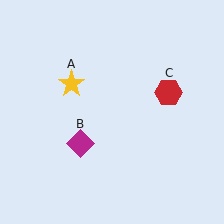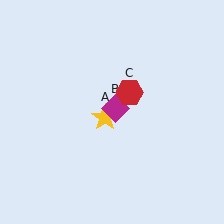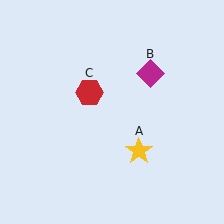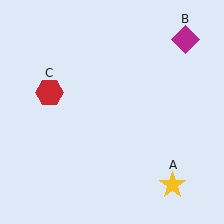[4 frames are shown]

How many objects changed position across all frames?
3 objects changed position: yellow star (object A), magenta diamond (object B), red hexagon (object C).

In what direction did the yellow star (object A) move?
The yellow star (object A) moved down and to the right.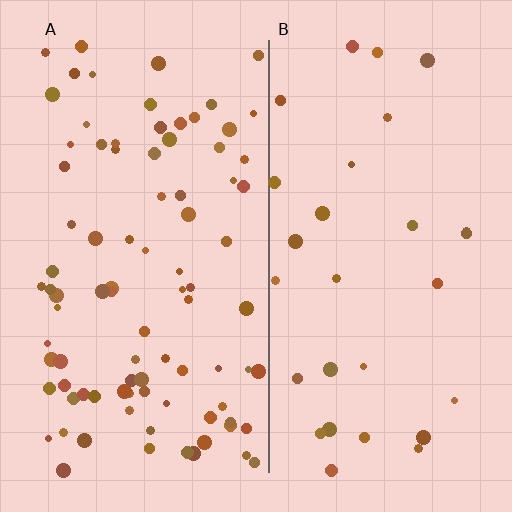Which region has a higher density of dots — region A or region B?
A (the left).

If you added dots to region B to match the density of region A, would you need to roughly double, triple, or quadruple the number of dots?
Approximately triple.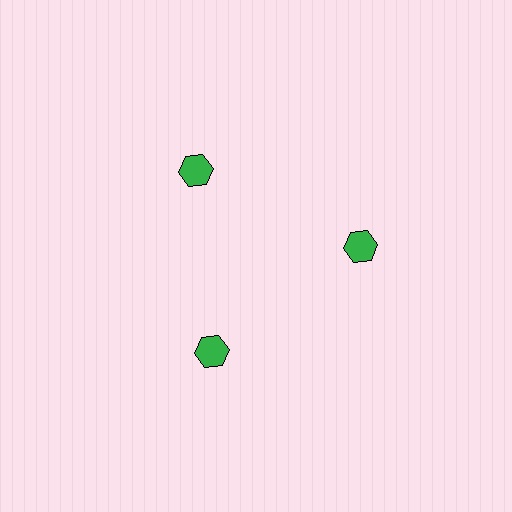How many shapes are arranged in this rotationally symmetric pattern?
There are 3 shapes, arranged in 3 groups of 1.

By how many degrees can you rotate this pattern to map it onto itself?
The pattern maps onto itself every 120 degrees of rotation.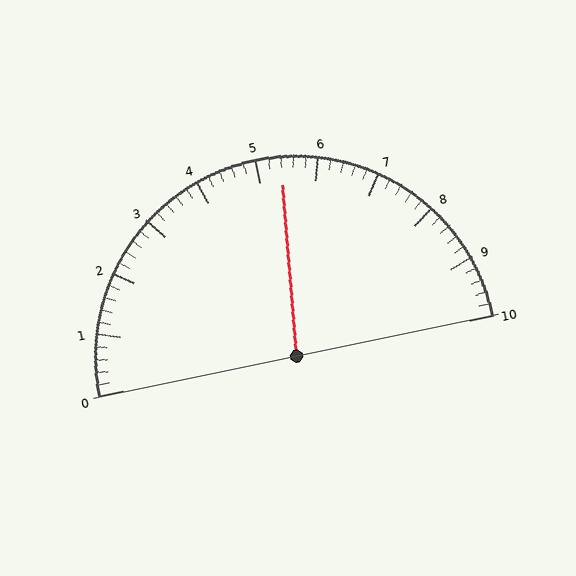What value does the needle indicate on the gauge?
The needle indicates approximately 5.4.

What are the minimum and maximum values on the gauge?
The gauge ranges from 0 to 10.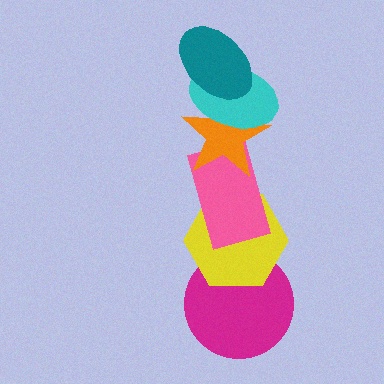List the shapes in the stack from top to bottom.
From top to bottom: the teal ellipse, the cyan ellipse, the orange star, the pink rectangle, the yellow hexagon, the magenta circle.